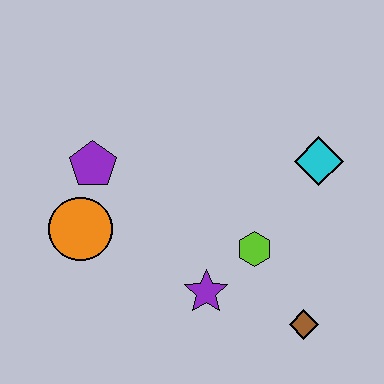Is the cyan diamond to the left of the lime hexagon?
No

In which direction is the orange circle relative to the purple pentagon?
The orange circle is below the purple pentagon.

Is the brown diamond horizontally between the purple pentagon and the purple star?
No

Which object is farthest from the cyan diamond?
The orange circle is farthest from the cyan diamond.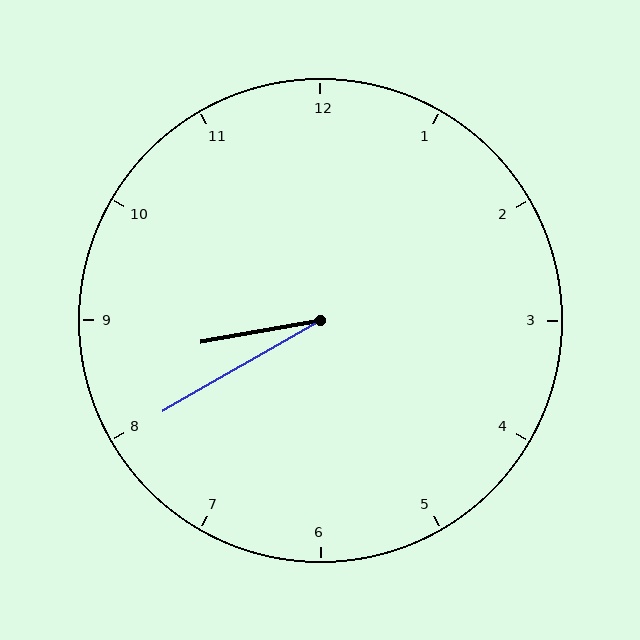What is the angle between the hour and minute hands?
Approximately 20 degrees.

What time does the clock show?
8:40.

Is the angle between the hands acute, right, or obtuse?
It is acute.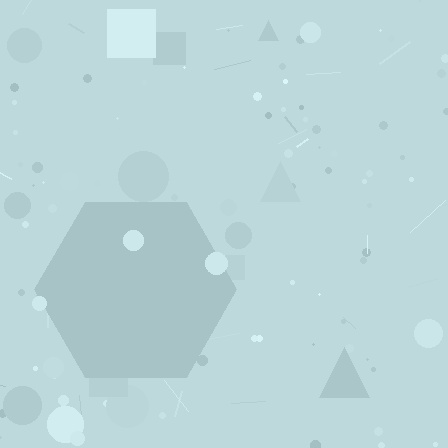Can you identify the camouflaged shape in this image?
The camouflaged shape is a hexagon.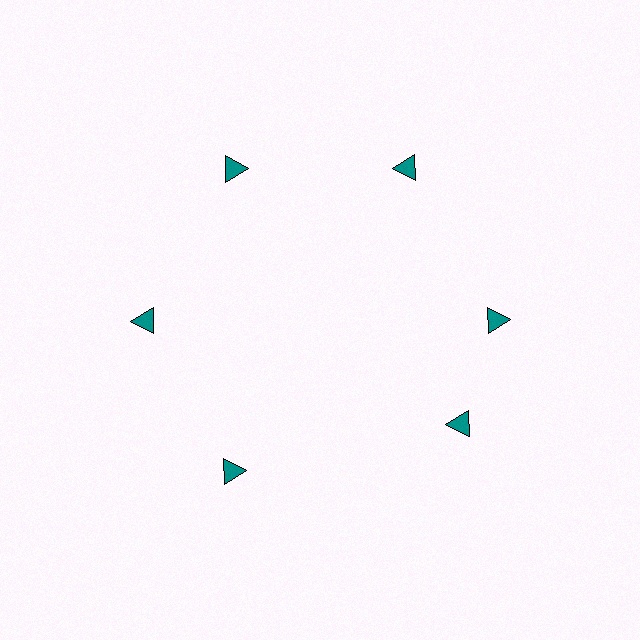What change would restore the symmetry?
The symmetry would be restored by rotating it back into even spacing with its neighbors so that all 6 triangles sit at equal angles and equal distance from the center.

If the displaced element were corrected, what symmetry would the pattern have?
It would have 6-fold rotational symmetry — the pattern would map onto itself every 60 degrees.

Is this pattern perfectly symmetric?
No. The 6 teal triangles are arranged in a ring, but one element near the 5 o'clock position is rotated out of alignment along the ring, breaking the 6-fold rotational symmetry.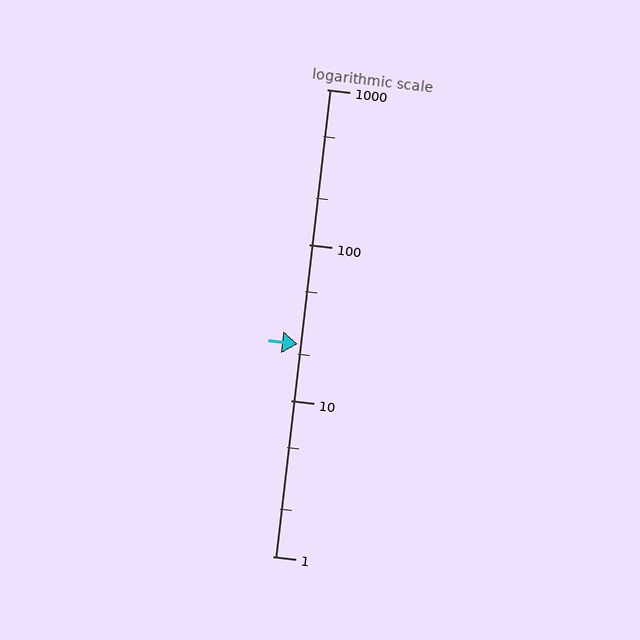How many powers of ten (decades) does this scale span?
The scale spans 3 decades, from 1 to 1000.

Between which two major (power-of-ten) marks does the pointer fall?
The pointer is between 10 and 100.